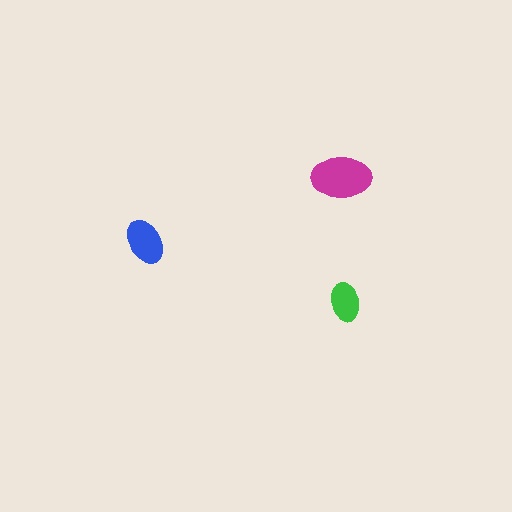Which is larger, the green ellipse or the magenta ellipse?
The magenta one.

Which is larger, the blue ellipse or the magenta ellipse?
The magenta one.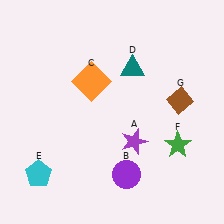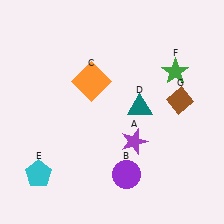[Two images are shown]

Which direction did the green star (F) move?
The green star (F) moved up.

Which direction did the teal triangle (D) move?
The teal triangle (D) moved down.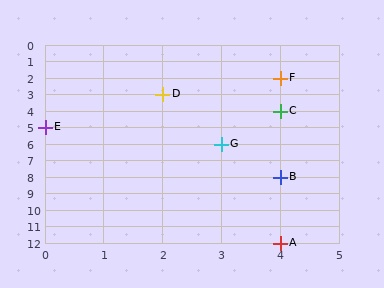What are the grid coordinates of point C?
Point C is at grid coordinates (4, 4).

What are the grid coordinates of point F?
Point F is at grid coordinates (4, 2).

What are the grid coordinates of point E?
Point E is at grid coordinates (0, 5).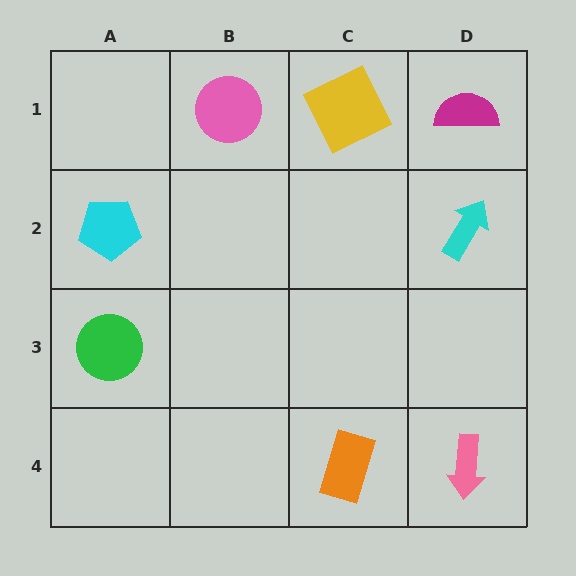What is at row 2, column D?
A cyan arrow.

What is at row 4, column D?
A pink arrow.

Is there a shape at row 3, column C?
No, that cell is empty.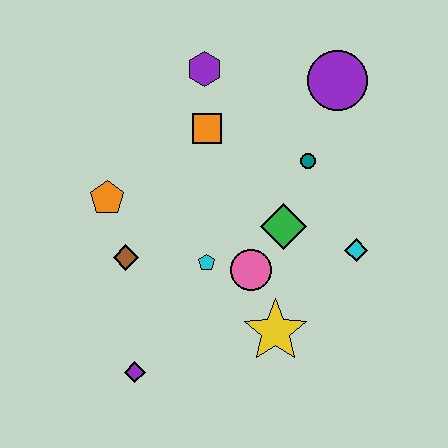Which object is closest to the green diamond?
The pink circle is closest to the green diamond.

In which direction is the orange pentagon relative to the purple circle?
The orange pentagon is to the left of the purple circle.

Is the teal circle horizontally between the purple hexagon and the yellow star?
No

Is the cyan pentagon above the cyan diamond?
No